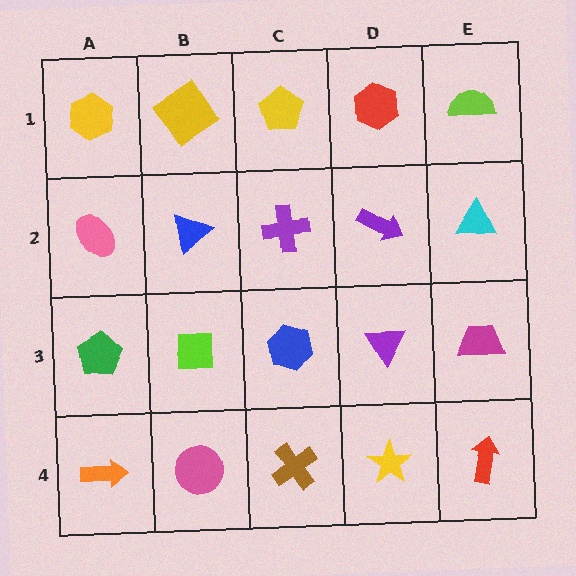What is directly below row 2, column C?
A blue hexagon.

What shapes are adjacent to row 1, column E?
A cyan triangle (row 2, column E), a red hexagon (row 1, column D).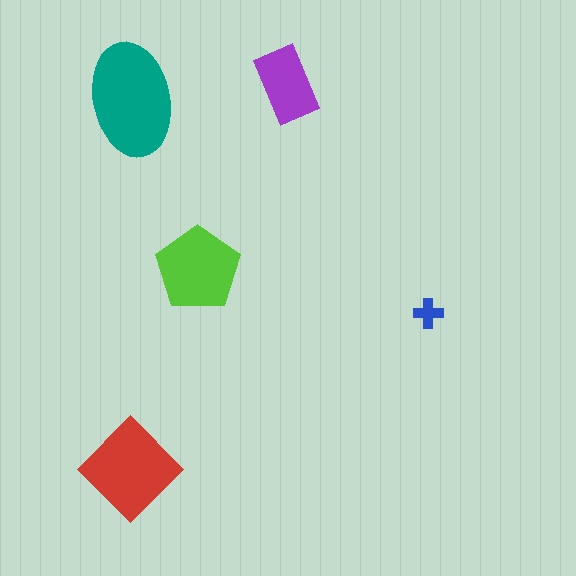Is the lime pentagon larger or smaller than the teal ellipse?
Smaller.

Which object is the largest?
The teal ellipse.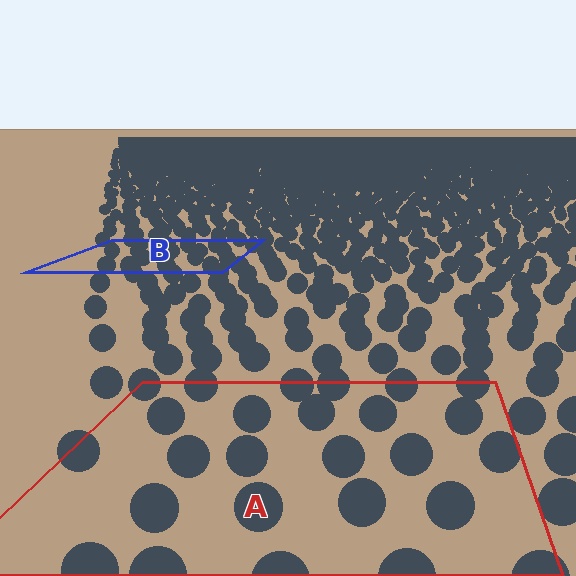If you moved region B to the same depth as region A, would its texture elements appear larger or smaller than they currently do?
They would appear larger. At a closer depth, the same texture elements are projected at a bigger on-screen size.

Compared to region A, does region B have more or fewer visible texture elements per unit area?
Region B has more texture elements per unit area — they are packed more densely because it is farther away.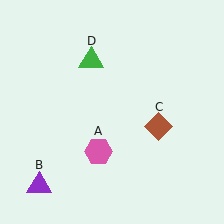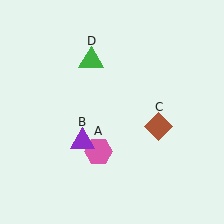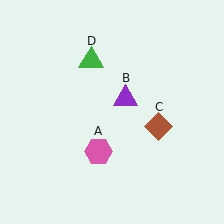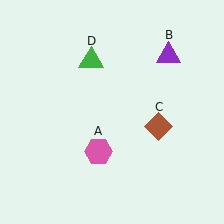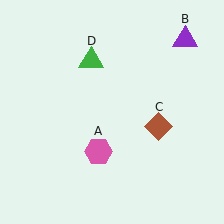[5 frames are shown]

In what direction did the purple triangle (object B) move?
The purple triangle (object B) moved up and to the right.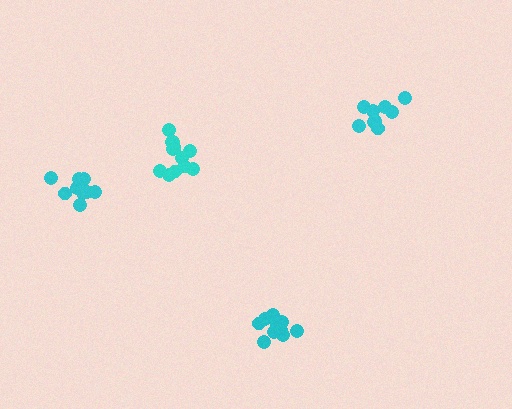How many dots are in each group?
Group 1: 10 dots, Group 2: 12 dots, Group 3: 9 dots, Group 4: 9 dots (40 total).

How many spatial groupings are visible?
There are 4 spatial groupings.